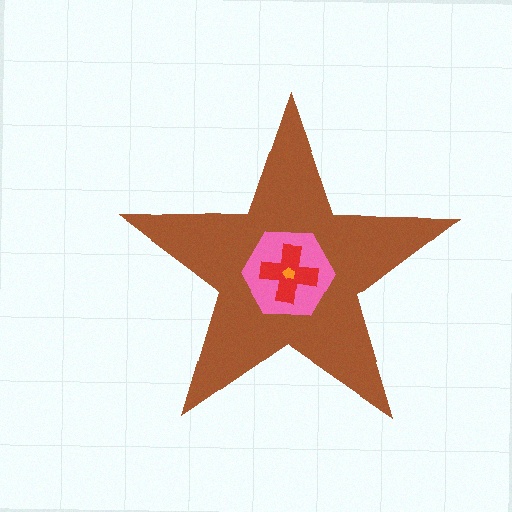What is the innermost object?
The orange pentagon.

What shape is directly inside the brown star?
The pink hexagon.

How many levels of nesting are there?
4.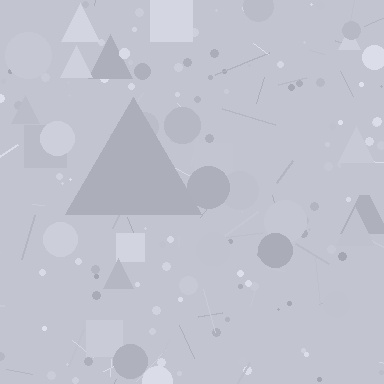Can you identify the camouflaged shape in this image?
The camouflaged shape is a triangle.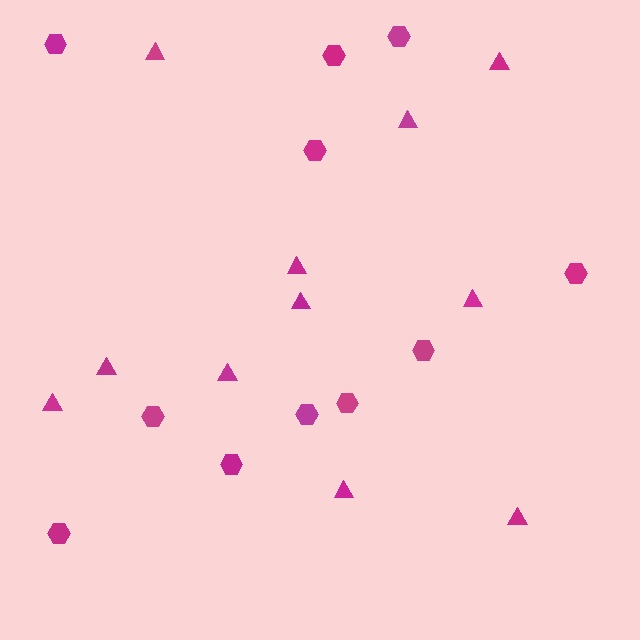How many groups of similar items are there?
There are 2 groups: one group of triangles (11) and one group of hexagons (11).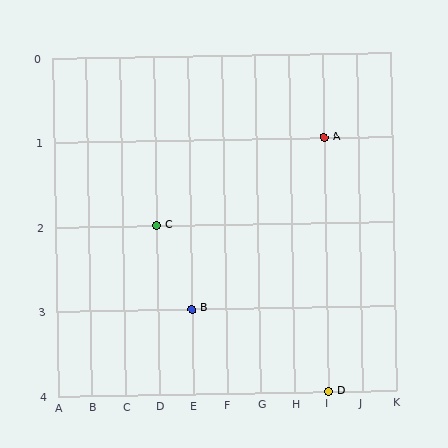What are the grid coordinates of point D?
Point D is at grid coordinates (I, 4).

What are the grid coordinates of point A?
Point A is at grid coordinates (I, 1).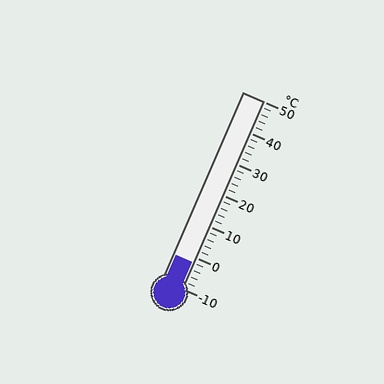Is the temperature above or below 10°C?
The temperature is below 10°C.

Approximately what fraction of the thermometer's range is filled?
The thermometer is filled to approximately 15% of its range.